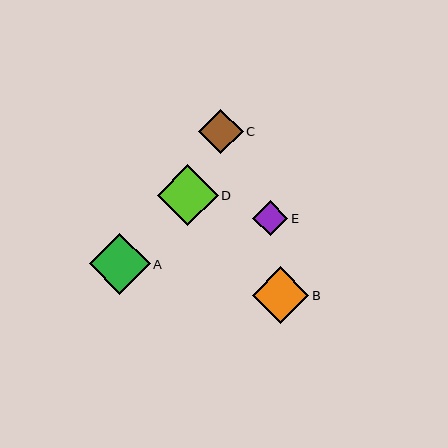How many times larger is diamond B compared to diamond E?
Diamond B is approximately 1.6 times the size of diamond E.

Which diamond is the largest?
Diamond D is the largest with a size of approximately 61 pixels.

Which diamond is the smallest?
Diamond E is the smallest with a size of approximately 35 pixels.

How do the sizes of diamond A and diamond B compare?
Diamond A and diamond B are approximately the same size.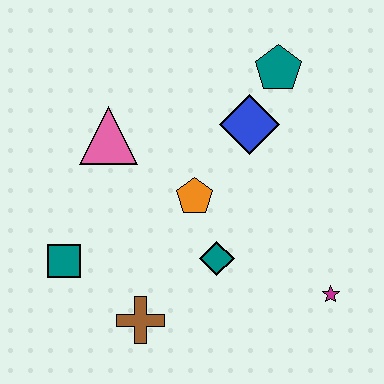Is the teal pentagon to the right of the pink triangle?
Yes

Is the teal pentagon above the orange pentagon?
Yes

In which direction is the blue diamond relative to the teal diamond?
The blue diamond is above the teal diamond.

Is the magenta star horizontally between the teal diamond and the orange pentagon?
No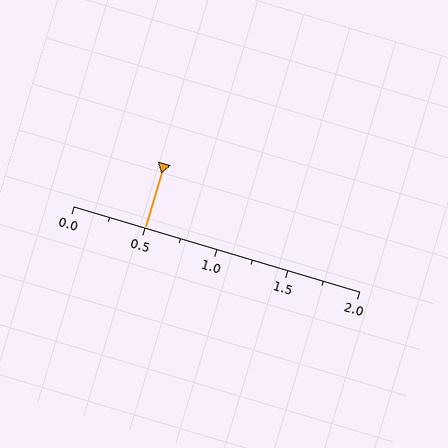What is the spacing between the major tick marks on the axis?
The major ticks are spaced 0.5 apart.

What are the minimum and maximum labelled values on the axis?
The axis runs from 0.0 to 2.0.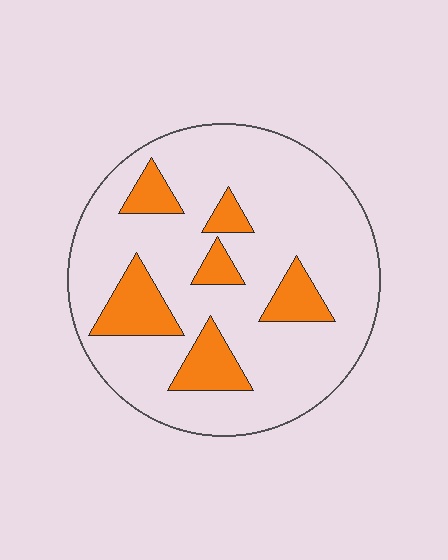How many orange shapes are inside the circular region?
6.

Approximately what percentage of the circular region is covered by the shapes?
Approximately 20%.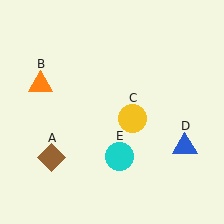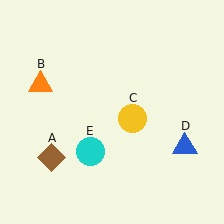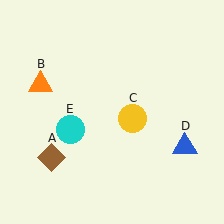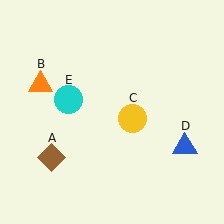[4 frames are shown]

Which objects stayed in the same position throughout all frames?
Brown diamond (object A) and orange triangle (object B) and yellow circle (object C) and blue triangle (object D) remained stationary.